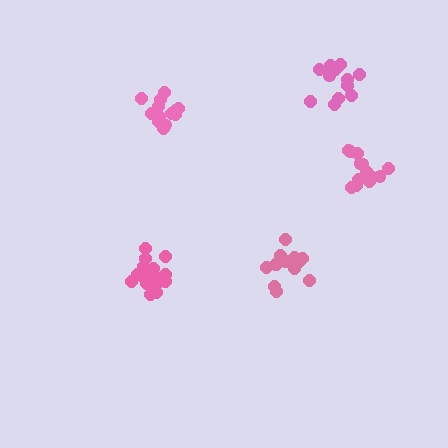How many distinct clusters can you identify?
There are 5 distinct clusters.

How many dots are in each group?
Group 1: 14 dots, Group 2: 17 dots, Group 3: 13 dots, Group 4: 13 dots, Group 5: 14 dots (71 total).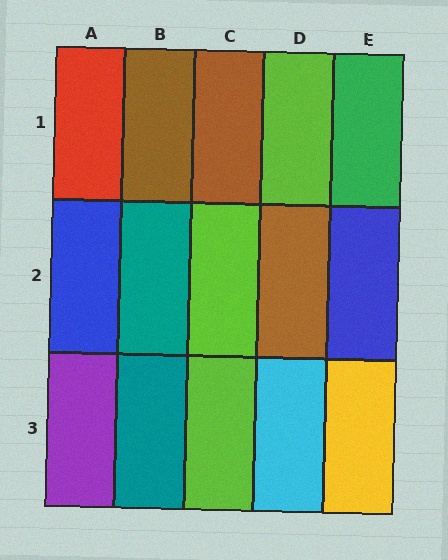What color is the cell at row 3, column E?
Yellow.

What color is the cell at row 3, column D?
Cyan.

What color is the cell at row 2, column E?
Blue.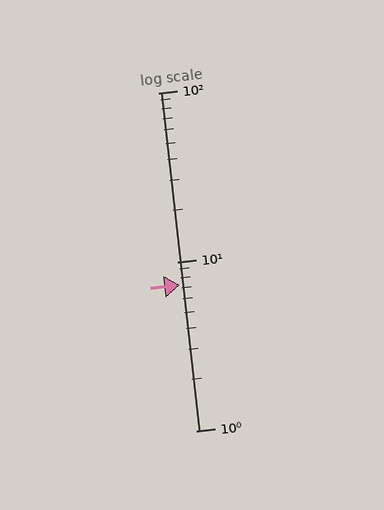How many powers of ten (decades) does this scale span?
The scale spans 2 decades, from 1 to 100.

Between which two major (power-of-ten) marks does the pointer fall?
The pointer is between 1 and 10.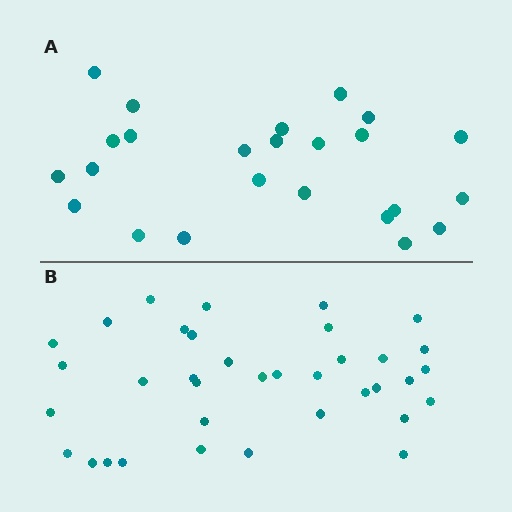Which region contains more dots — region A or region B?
Region B (the bottom region) has more dots.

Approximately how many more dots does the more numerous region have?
Region B has roughly 12 or so more dots than region A.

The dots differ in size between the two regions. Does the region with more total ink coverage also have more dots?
No. Region A has more total ink coverage because its dots are larger, but region B actually contains more individual dots. Total area can be misleading — the number of items is what matters here.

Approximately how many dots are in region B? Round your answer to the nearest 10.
About 40 dots. (The exact count is 36, which rounds to 40.)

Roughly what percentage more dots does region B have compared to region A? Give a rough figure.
About 50% more.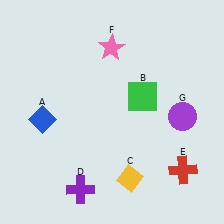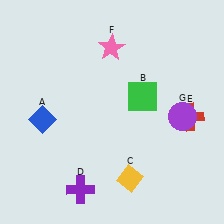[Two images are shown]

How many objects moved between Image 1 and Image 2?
1 object moved between the two images.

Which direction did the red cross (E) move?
The red cross (E) moved up.